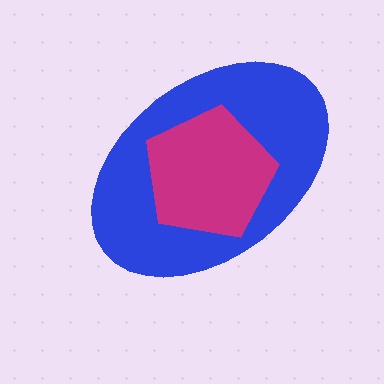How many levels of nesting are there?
2.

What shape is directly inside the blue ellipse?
The magenta pentagon.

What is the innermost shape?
The magenta pentagon.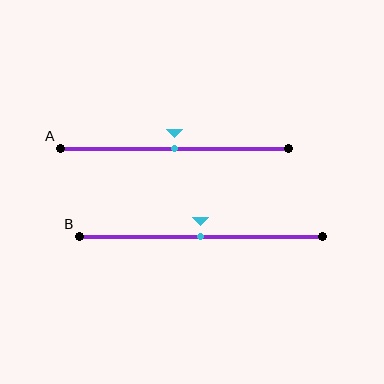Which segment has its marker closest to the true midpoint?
Segment A has its marker closest to the true midpoint.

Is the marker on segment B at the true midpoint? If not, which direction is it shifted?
Yes, the marker on segment B is at the true midpoint.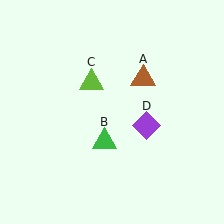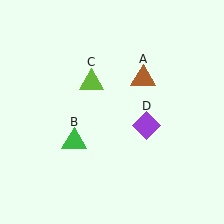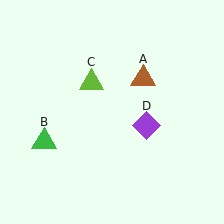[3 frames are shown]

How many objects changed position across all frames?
1 object changed position: green triangle (object B).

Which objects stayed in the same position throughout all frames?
Brown triangle (object A) and lime triangle (object C) and purple diamond (object D) remained stationary.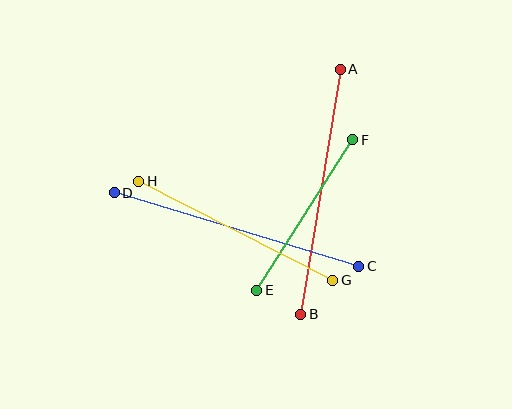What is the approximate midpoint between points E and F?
The midpoint is at approximately (305, 215) pixels.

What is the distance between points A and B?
The distance is approximately 248 pixels.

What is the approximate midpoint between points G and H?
The midpoint is at approximately (236, 231) pixels.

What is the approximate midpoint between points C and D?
The midpoint is at approximately (236, 230) pixels.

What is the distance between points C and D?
The distance is approximately 256 pixels.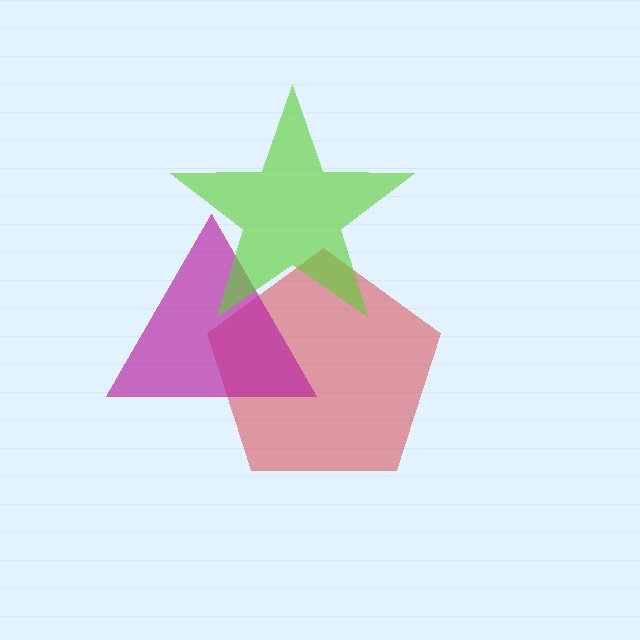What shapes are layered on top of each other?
The layered shapes are: a red pentagon, a magenta triangle, a lime star.